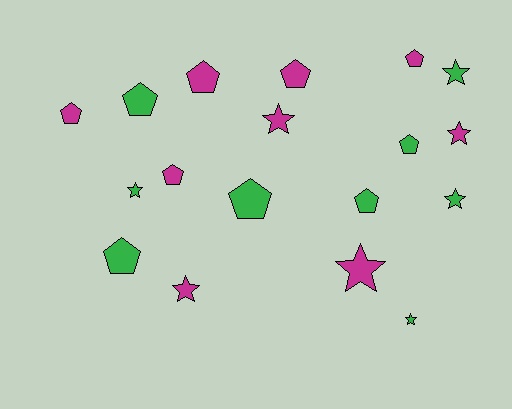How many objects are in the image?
There are 18 objects.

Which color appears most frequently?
Magenta, with 9 objects.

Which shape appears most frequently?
Pentagon, with 10 objects.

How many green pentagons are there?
There are 5 green pentagons.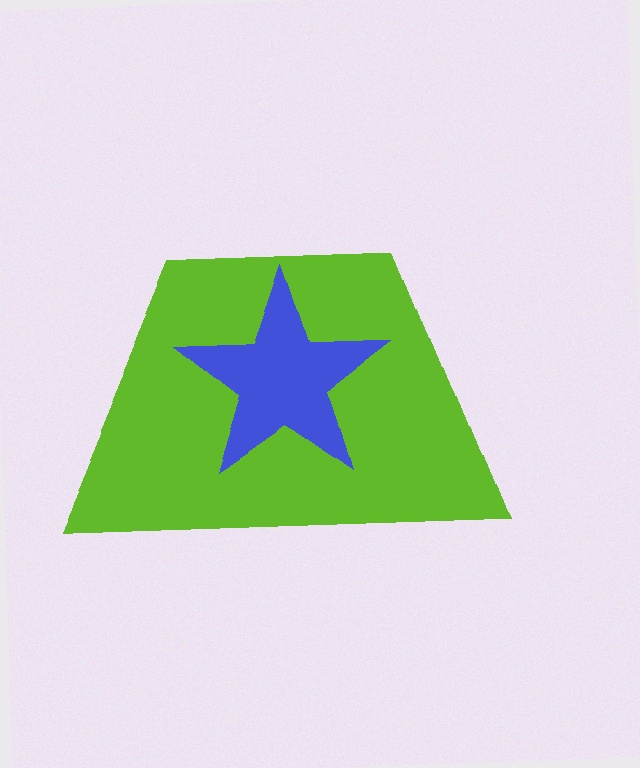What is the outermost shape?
The lime trapezoid.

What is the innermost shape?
The blue star.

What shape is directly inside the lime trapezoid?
The blue star.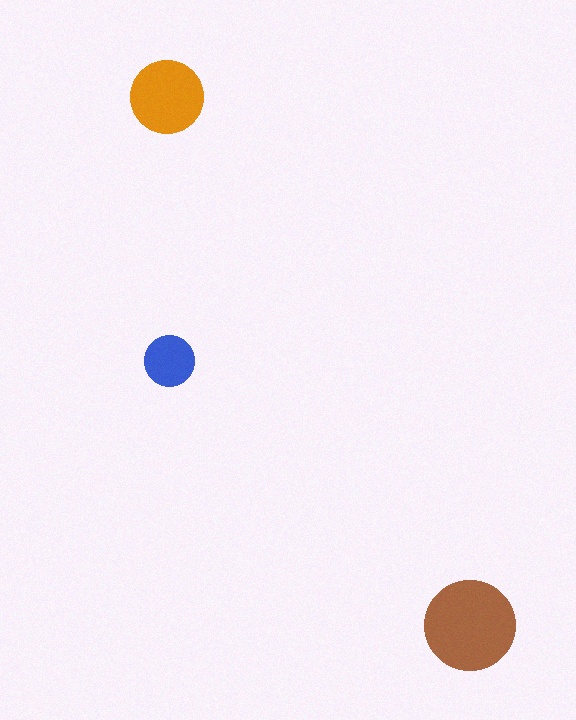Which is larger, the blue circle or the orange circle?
The orange one.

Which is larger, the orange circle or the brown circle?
The brown one.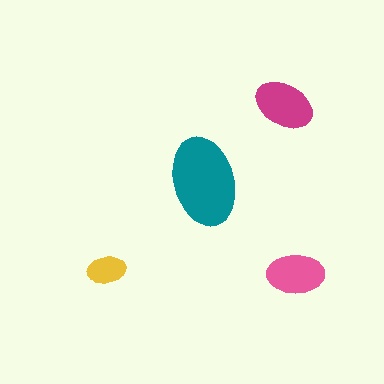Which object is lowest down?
The pink ellipse is bottommost.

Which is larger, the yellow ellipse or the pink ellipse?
The pink one.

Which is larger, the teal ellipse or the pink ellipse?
The teal one.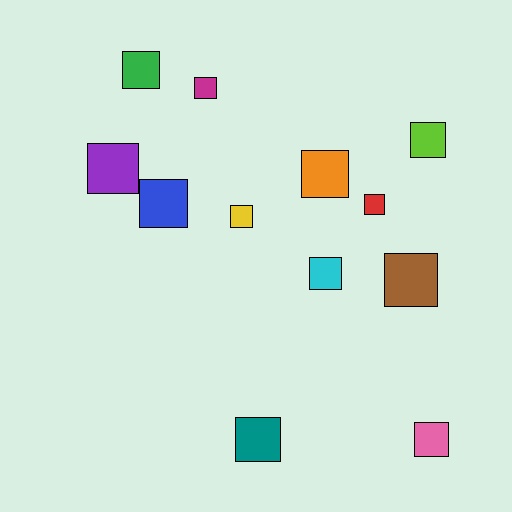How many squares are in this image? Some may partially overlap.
There are 12 squares.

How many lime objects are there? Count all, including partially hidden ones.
There is 1 lime object.